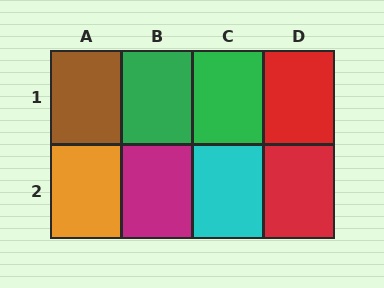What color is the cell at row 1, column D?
Red.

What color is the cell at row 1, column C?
Green.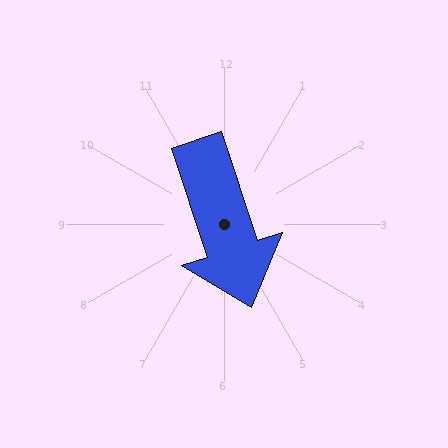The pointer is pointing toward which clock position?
Roughly 5 o'clock.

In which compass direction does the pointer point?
South.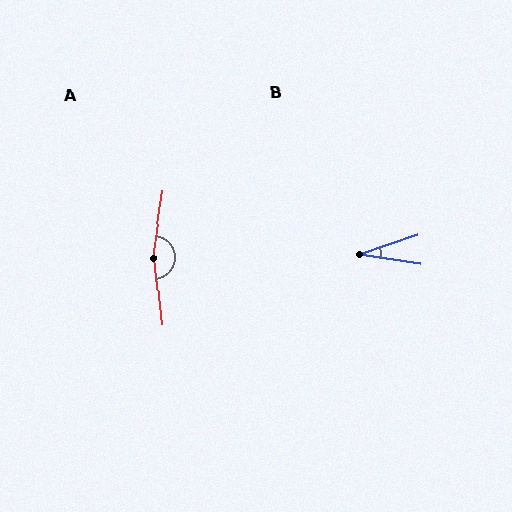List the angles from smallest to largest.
B (28°), A (164°).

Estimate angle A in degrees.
Approximately 164 degrees.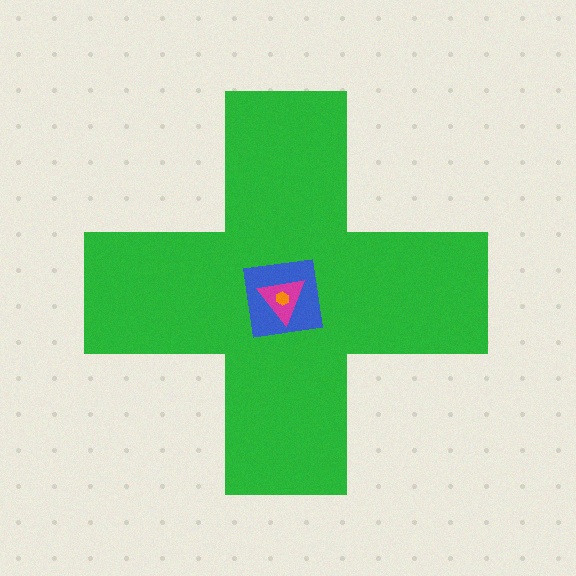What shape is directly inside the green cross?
The blue square.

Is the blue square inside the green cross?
Yes.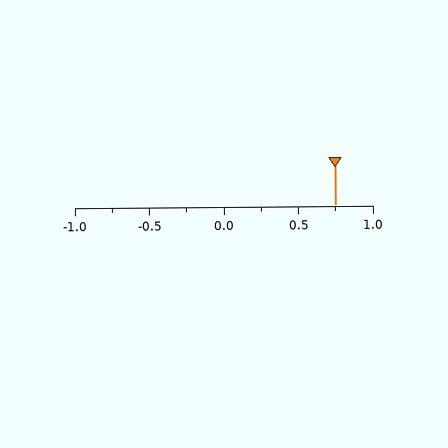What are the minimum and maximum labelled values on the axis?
The axis runs from -1.0 to 1.0.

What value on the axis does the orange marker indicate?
The marker indicates approximately 0.75.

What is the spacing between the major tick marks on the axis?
The major ticks are spaced 0.5 apart.